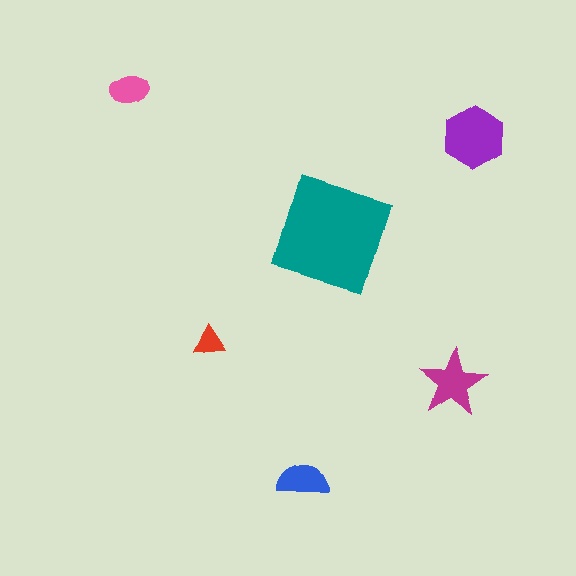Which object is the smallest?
The red triangle.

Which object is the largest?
The teal square.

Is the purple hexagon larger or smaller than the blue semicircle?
Larger.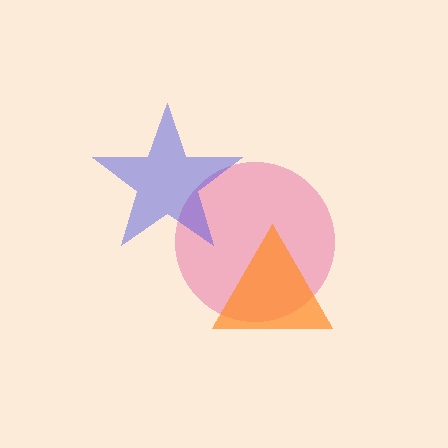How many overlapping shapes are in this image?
There are 3 overlapping shapes in the image.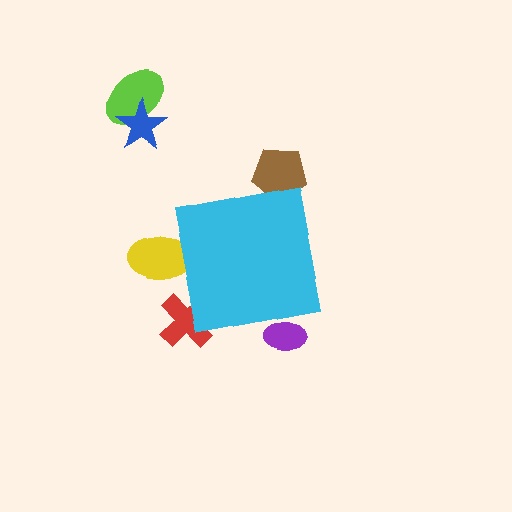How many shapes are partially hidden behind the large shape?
4 shapes are partially hidden.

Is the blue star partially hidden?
No, the blue star is fully visible.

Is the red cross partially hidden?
Yes, the red cross is partially hidden behind the cyan square.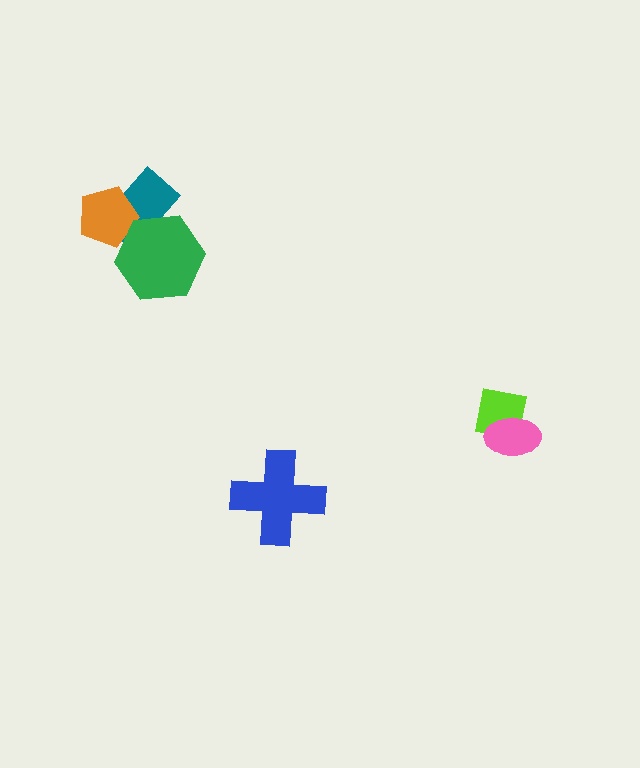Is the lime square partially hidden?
Yes, it is partially covered by another shape.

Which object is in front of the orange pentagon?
The green hexagon is in front of the orange pentagon.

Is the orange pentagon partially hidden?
Yes, it is partially covered by another shape.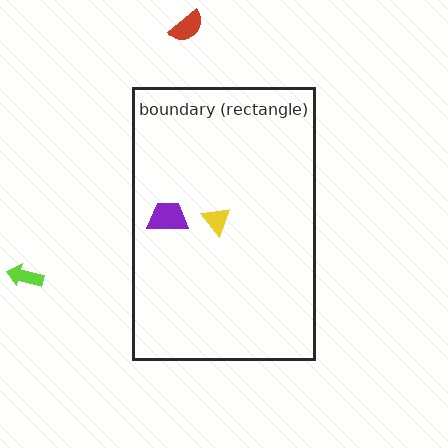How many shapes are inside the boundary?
2 inside, 2 outside.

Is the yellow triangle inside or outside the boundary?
Inside.